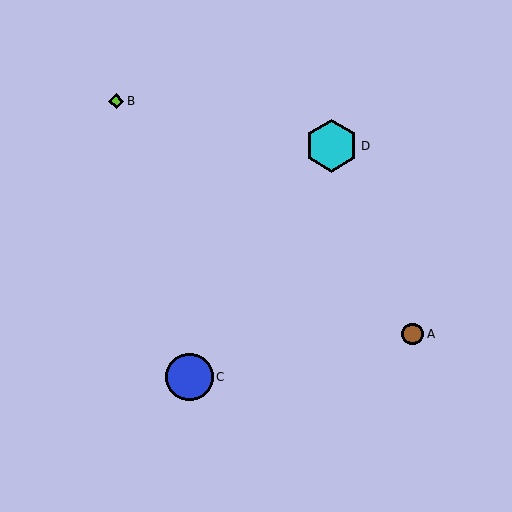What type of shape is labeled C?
Shape C is a blue circle.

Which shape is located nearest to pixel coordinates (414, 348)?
The brown circle (labeled A) at (413, 334) is nearest to that location.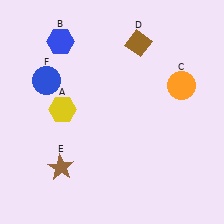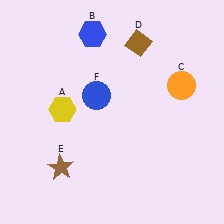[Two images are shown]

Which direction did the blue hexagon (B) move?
The blue hexagon (B) moved right.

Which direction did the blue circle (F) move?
The blue circle (F) moved right.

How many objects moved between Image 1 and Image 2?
2 objects moved between the two images.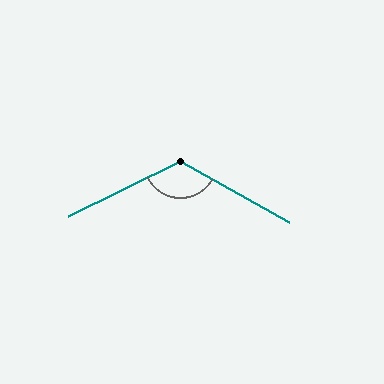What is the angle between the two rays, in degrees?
Approximately 124 degrees.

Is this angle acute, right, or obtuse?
It is obtuse.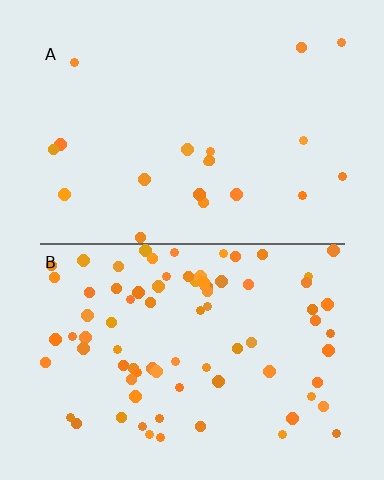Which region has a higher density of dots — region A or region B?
B (the bottom).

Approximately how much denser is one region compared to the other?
Approximately 4.1× — region B over region A.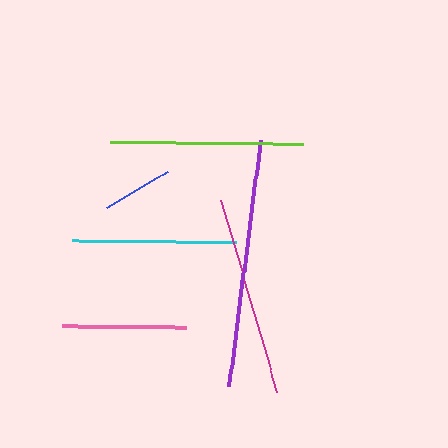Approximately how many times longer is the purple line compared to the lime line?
The purple line is approximately 1.3 times the length of the lime line.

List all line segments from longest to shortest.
From longest to shortest: purple, magenta, lime, cyan, pink, blue.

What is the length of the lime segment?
The lime segment is approximately 193 pixels long.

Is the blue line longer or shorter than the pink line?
The pink line is longer than the blue line.